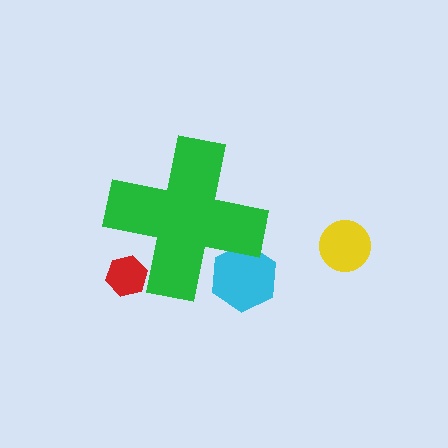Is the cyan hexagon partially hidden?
Yes, the cyan hexagon is partially hidden behind the green cross.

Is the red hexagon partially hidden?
Yes, the red hexagon is partially hidden behind the green cross.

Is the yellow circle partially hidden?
No, the yellow circle is fully visible.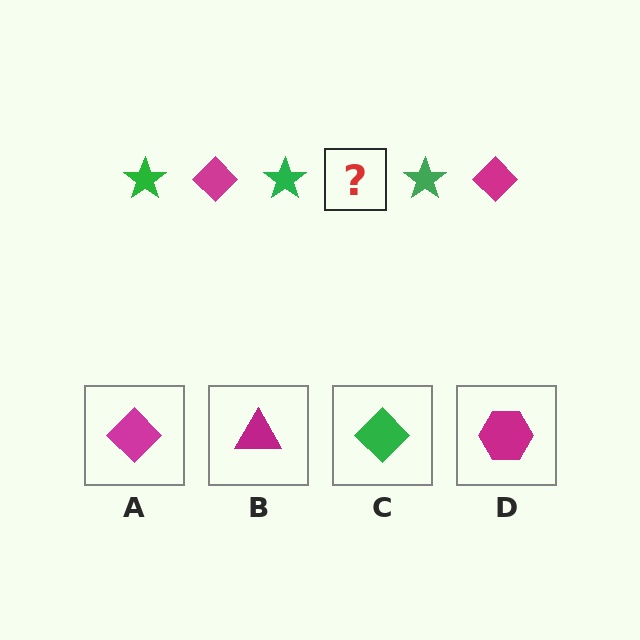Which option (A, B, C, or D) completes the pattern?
A.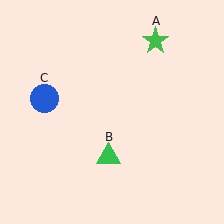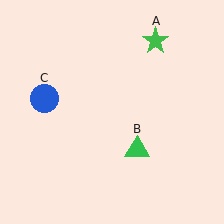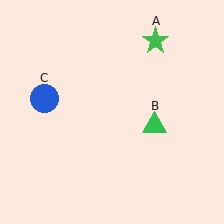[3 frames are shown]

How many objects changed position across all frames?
1 object changed position: green triangle (object B).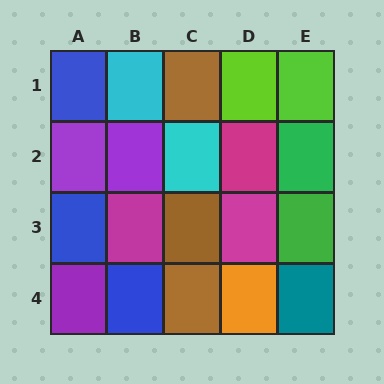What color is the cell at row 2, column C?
Cyan.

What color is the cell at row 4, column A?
Purple.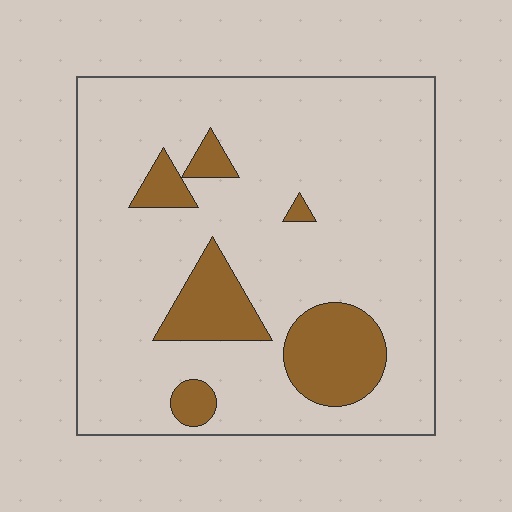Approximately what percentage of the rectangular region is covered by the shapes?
Approximately 15%.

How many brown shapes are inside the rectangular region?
6.